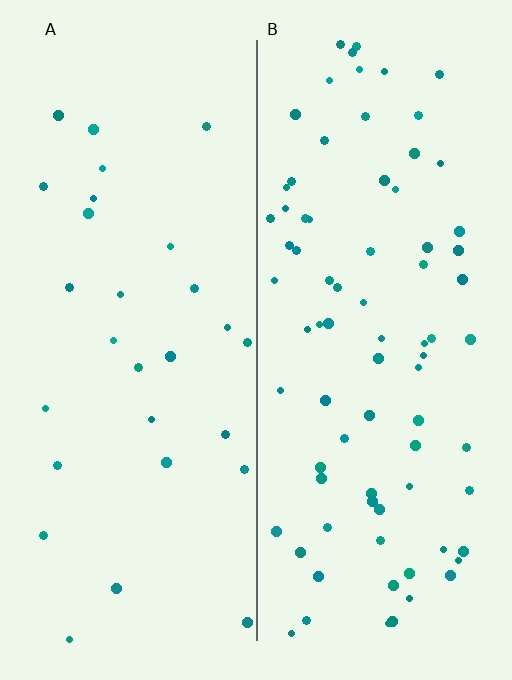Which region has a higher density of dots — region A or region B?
B (the right).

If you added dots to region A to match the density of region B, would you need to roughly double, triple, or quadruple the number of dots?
Approximately triple.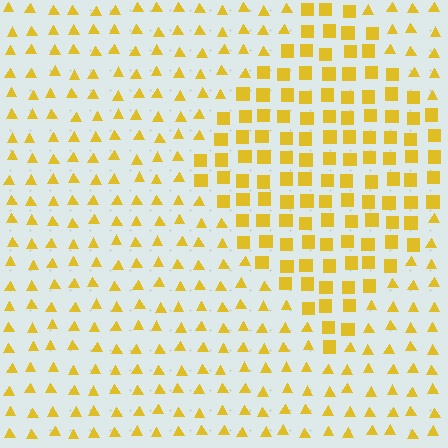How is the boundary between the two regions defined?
The boundary is defined by a change in element shape: squares inside vs. triangles outside. All elements share the same color and spacing.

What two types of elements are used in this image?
The image uses squares inside the diamond region and triangles outside it.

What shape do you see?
I see a diamond.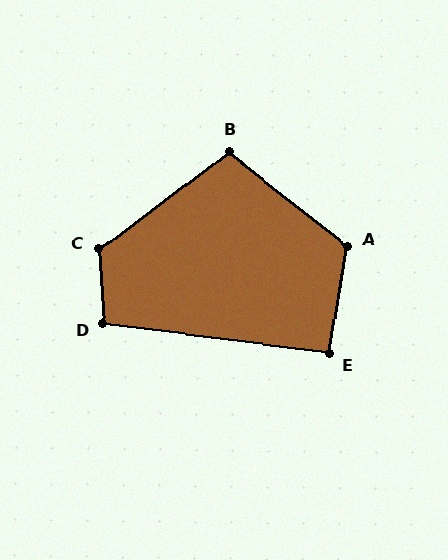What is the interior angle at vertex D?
Approximately 100 degrees (obtuse).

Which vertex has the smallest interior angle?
E, at approximately 92 degrees.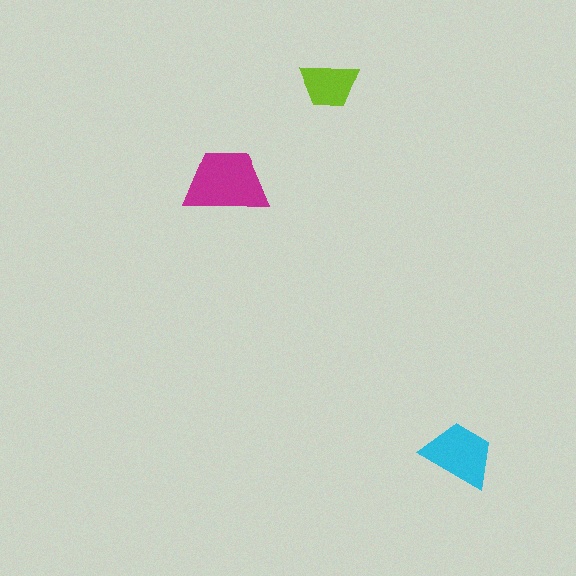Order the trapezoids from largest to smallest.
the magenta one, the cyan one, the lime one.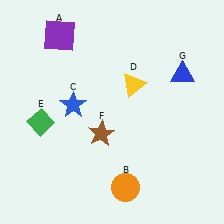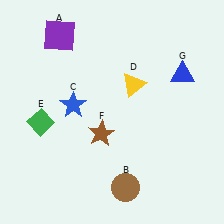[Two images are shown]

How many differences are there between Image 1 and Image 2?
There is 1 difference between the two images.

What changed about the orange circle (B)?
In Image 1, B is orange. In Image 2, it changed to brown.